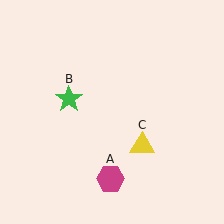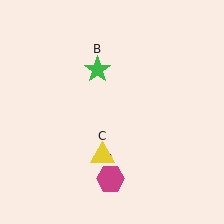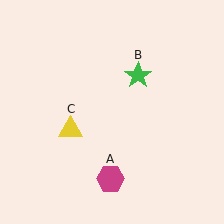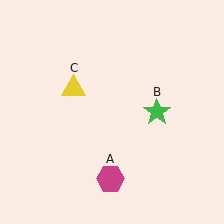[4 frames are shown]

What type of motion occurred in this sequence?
The green star (object B), yellow triangle (object C) rotated clockwise around the center of the scene.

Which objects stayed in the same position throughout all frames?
Magenta hexagon (object A) remained stationary.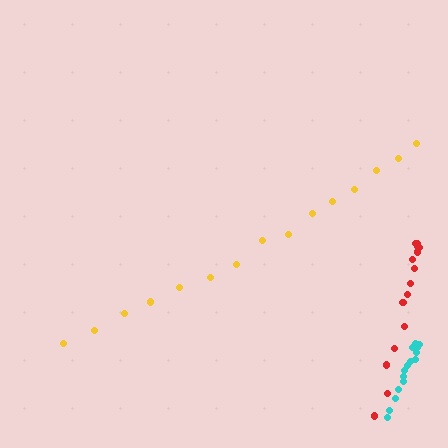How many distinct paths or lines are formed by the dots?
There are 3 distinct paths.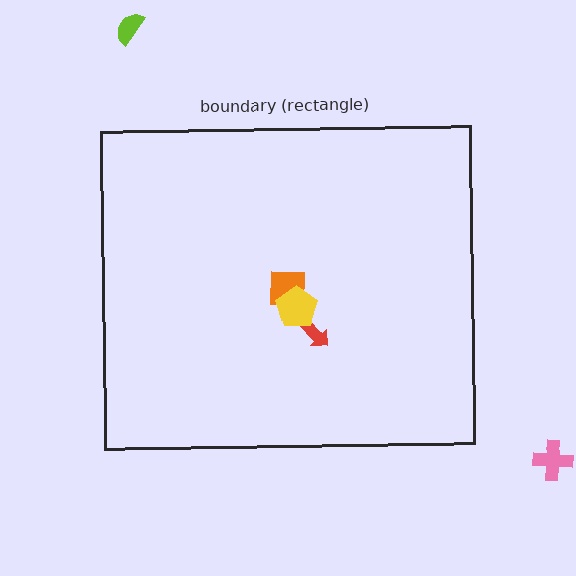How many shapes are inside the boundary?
3 inside, 2 outside.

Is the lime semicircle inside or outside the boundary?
Outside.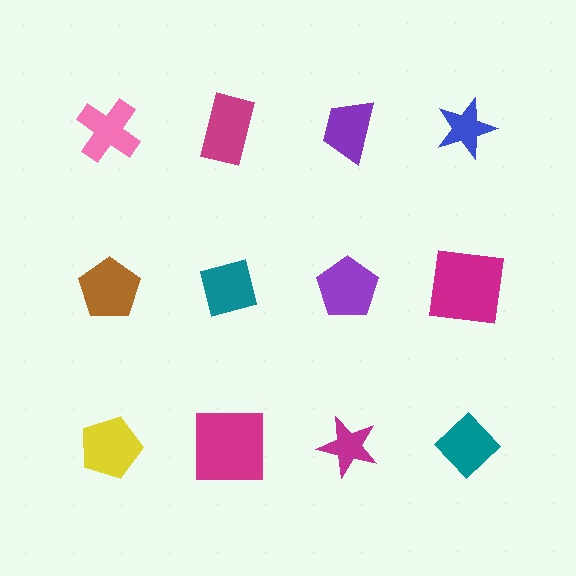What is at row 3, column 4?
A teal diamond.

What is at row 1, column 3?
A purple trapezoid.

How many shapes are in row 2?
4 shapes.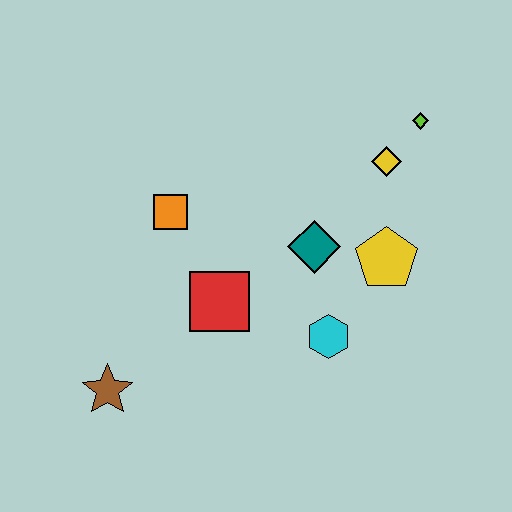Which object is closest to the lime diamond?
The yellow diamond is closest to the lime diamond.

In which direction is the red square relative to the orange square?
The red square is below the orange square.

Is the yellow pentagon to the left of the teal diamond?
No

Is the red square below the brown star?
No